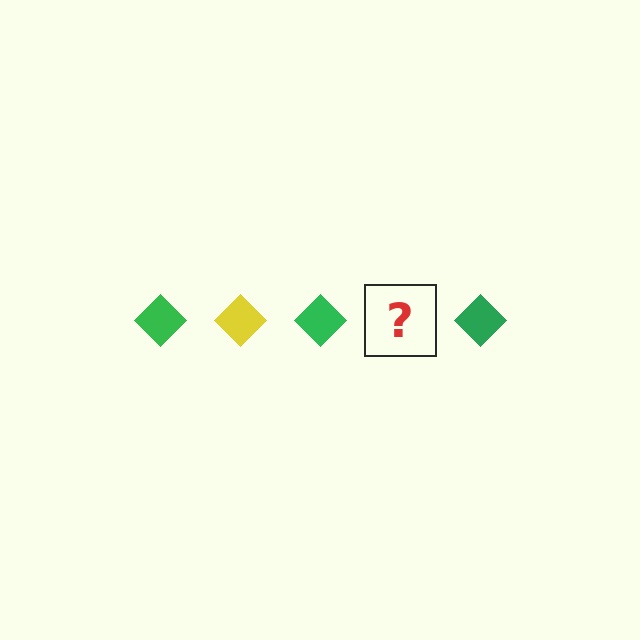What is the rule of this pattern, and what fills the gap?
The rule is that the pattern cycles through green, yellow diamonds. The gap should be filled with a yellow diamond.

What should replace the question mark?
The question mark should be replaced with a yellow diamond.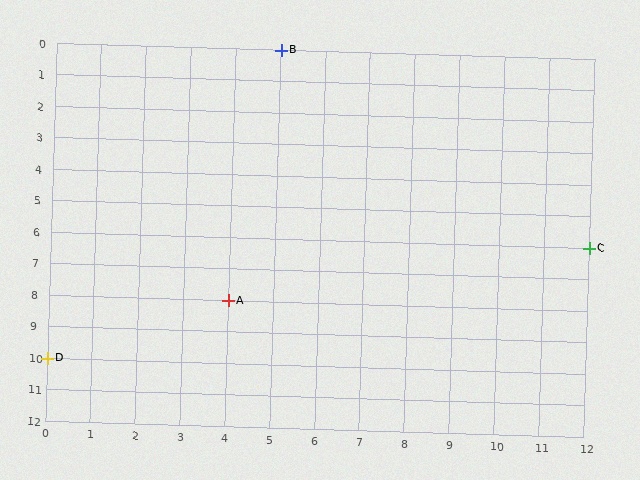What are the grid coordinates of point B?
Point B is at grid coordinates (5, 0).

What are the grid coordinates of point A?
Point A is at grid coordinates (4, 8).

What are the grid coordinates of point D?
Point D is at grid coordinates (0, 10).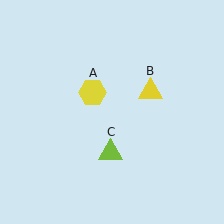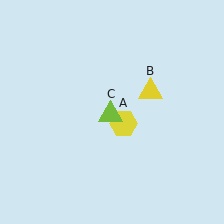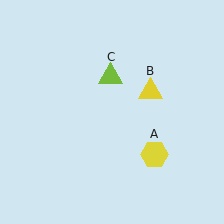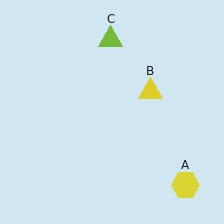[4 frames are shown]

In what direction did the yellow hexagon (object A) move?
The yellow hexagon (object A) moved down and to the right.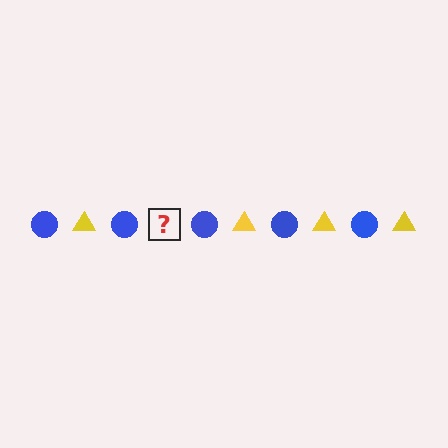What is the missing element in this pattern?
The missing element is a yellow triangle.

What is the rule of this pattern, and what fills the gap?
The rule is that the pattern alternates between blue circle and yellow triangle. The gap should be filled with a yellow triangle.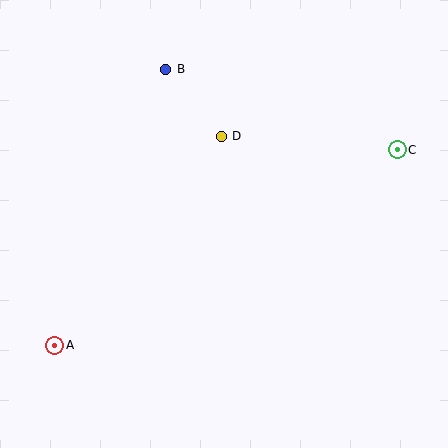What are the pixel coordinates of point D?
Point D is at (221, 136).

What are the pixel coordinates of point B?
Point B is at (166, 69).